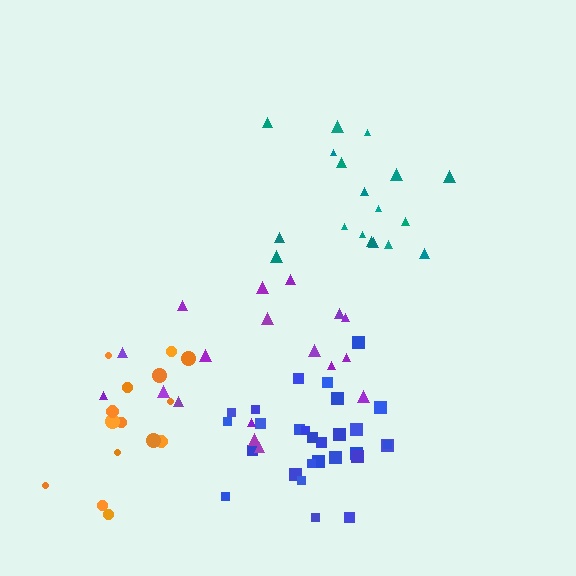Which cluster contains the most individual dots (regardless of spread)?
Blue (28).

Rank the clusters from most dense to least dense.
blue, teal, orange, purple.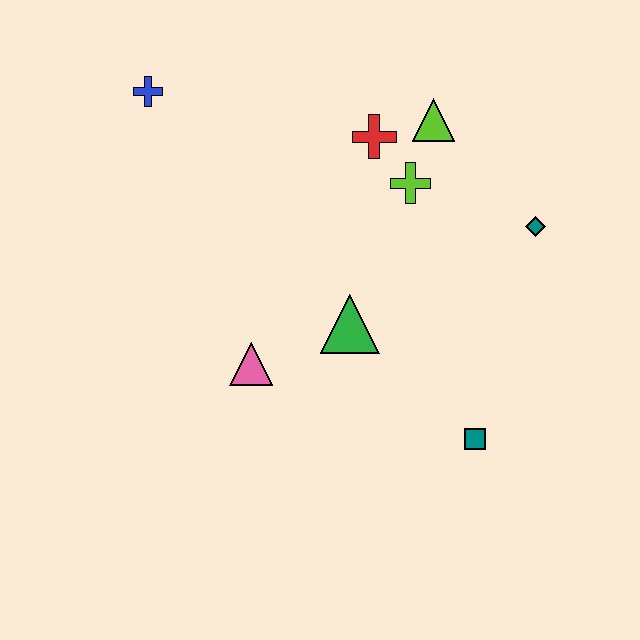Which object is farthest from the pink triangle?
The teal diamond is farthest from the pink triangle.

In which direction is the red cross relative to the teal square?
The red cross is above the teal square.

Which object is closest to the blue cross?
The red cross is closest to the blue cross.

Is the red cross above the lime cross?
Yes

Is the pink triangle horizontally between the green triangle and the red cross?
No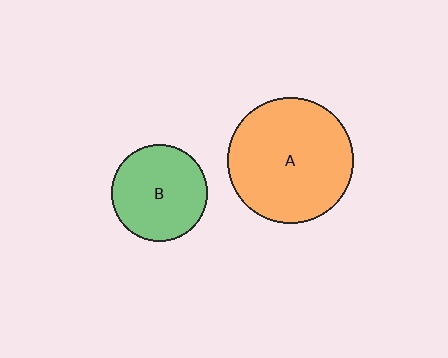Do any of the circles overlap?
No, none of the circles overlap.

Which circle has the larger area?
Circle A (orange).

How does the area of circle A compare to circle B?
Approximately 1.7 times.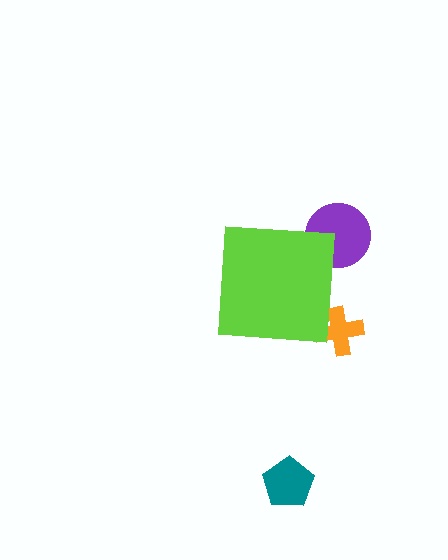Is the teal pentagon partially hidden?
No, the teal pentagon is fully visible.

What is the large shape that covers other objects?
A lime square.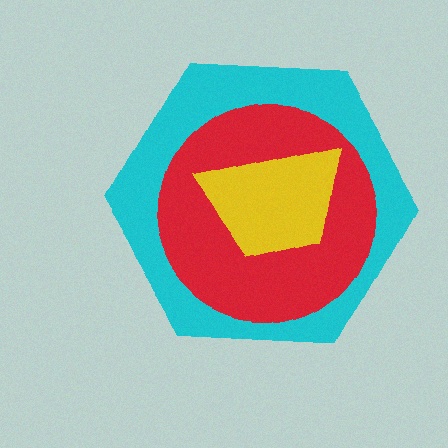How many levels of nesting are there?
3.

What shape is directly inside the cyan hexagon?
The red circle.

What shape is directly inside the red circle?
The yellow trapezoid.